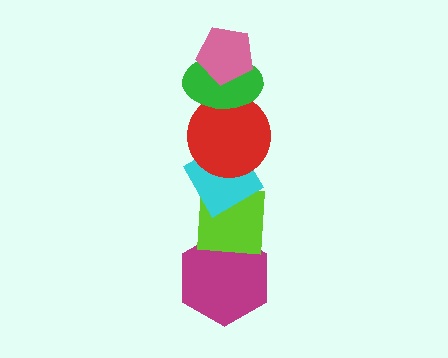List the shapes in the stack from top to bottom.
From top to bottom: the pink pentagon, the green ellipse, the red circle, the cyan diamond, the lime square, the magenta hexagon.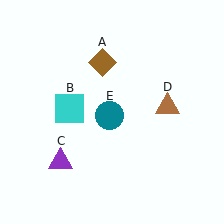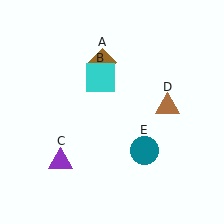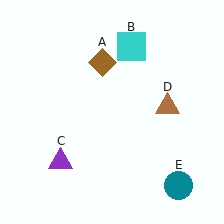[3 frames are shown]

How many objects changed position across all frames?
2 objects changed position: cyan square (object B), teal circle (object E).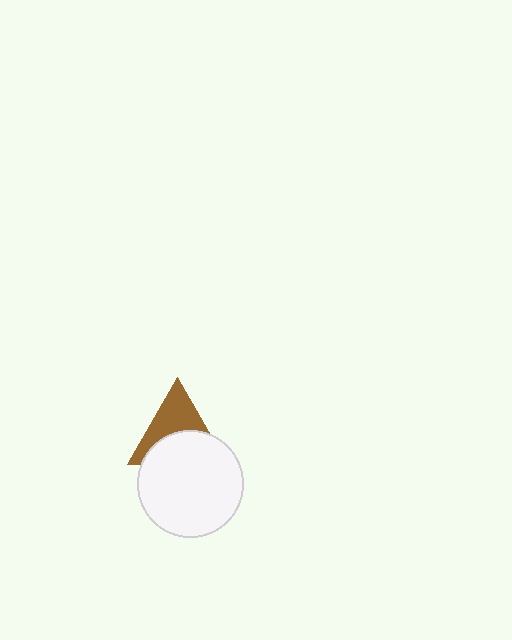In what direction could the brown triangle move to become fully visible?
The brown triangle could move up. That would shift it out from behind the white circle entirely.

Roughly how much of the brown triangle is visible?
About half of it is visible (roughly 50%).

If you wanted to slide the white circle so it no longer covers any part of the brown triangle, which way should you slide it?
Slide it down — that is the most direct way to separate the two shapes.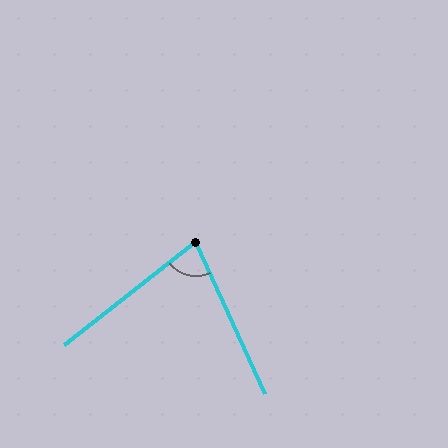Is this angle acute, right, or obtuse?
It is acute.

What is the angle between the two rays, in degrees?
Approximately 76 degrees.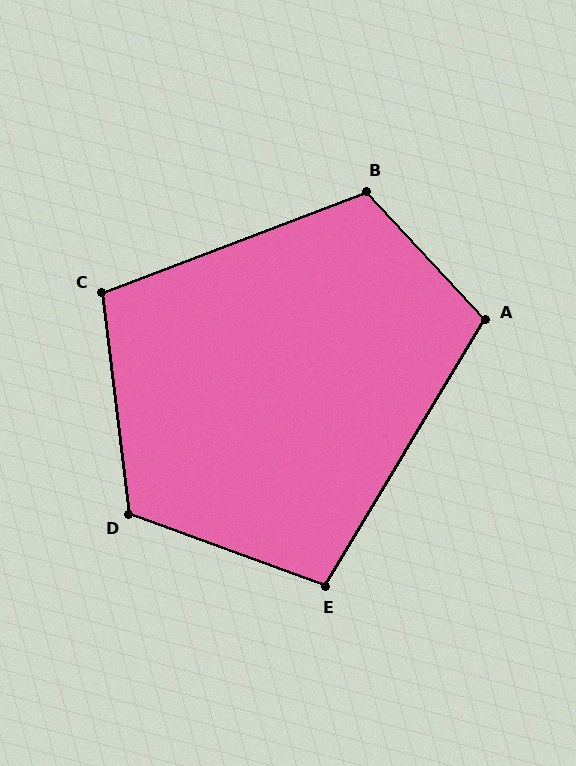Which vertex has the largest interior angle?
D, at approximately 117 degrees.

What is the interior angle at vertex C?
Approximately 104 degrees (obtuse).